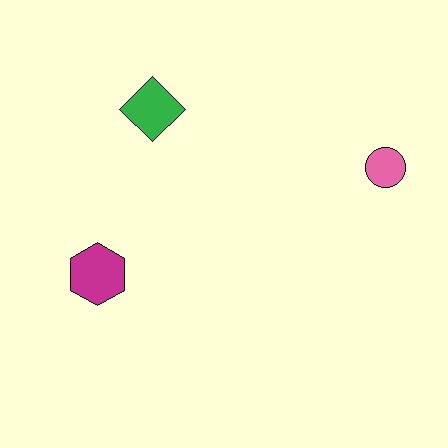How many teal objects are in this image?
There are no teal objects.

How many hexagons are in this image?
There is 1 hexagon.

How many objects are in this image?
There are 3 objects.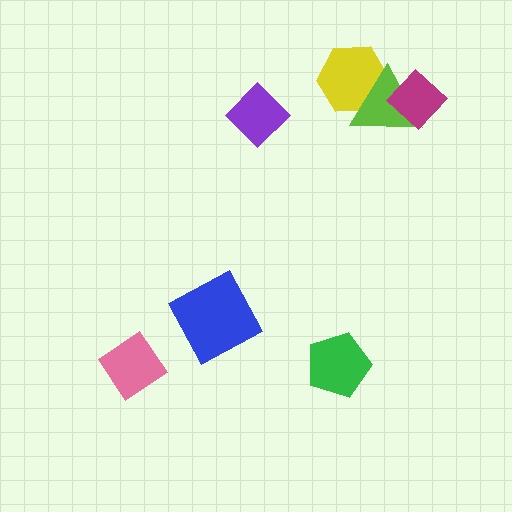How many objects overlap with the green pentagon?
0 objects overlap with the green pentagon.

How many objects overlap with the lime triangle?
2 objects overlap with the lime triangle.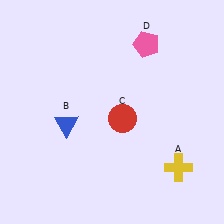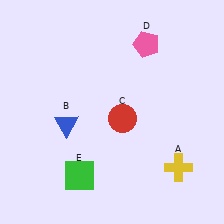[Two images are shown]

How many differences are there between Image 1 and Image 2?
There is 1 difference between the two images.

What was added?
A green square (E) was added in Image 2.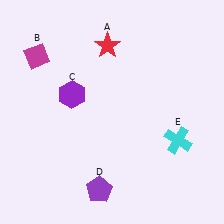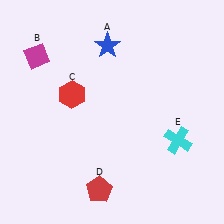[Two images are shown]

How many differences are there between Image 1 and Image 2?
There are 3 differences between the two images.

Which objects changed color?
A changed from red to blue. C changed from purple to red. D changed from purple to red.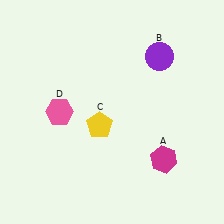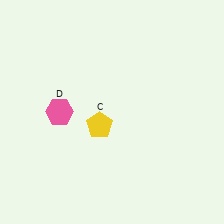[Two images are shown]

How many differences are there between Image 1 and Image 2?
There are 2 differences between the two images.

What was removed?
The magenta hexagon (A), the purple circle (B) were removed in Image 2.